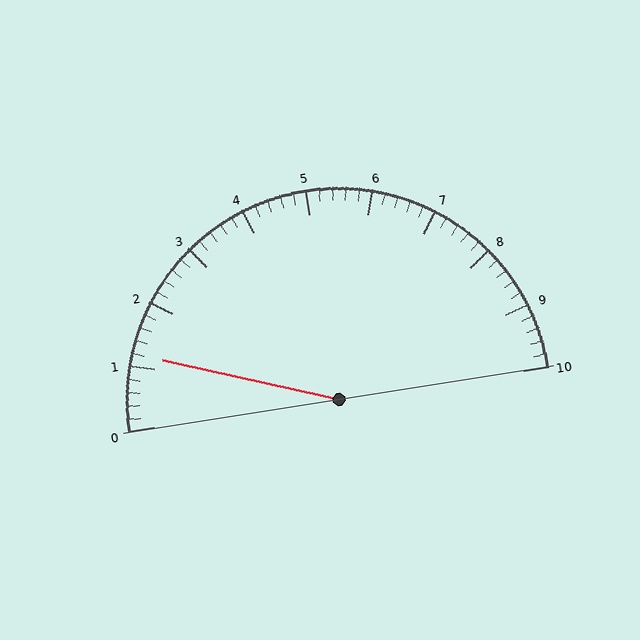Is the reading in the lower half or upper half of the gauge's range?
The reading is in the lower half of the range (0 to 10).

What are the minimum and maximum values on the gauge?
The gauge ranges from 0 to 10.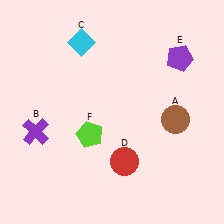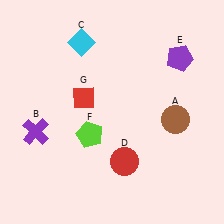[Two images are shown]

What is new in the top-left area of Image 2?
A red diamond (G) was added in the top-left area of Image 2.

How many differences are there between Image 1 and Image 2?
There is 1 difference between the two images.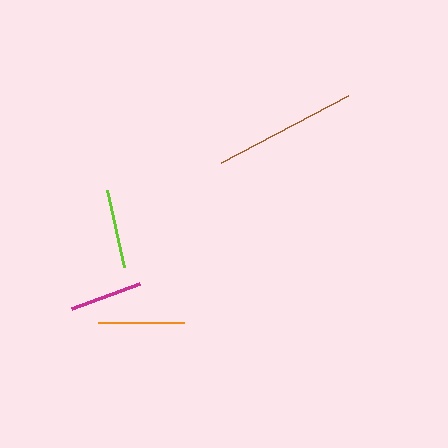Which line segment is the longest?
The brown line is the longest at approximately 144 pixels.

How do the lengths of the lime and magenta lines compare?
The lime and magenta lines are approximately the same length.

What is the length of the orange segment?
The orange segment is approximately 86 pixels long.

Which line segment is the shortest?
The magenta line is the shortest at approximately 72 pixels.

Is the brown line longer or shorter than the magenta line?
The brown line is longer than the magenta line.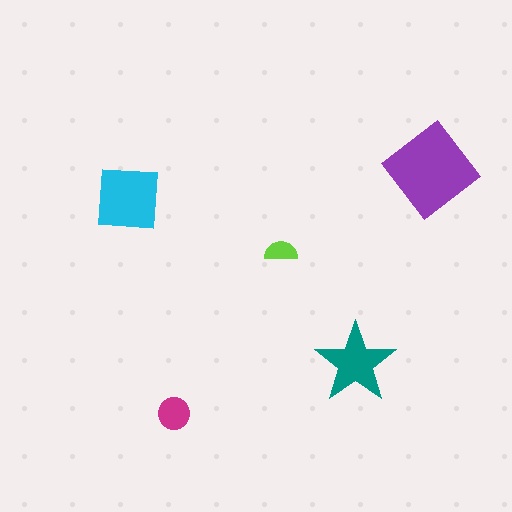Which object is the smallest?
The lime semicircle.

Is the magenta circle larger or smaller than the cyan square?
Smaller.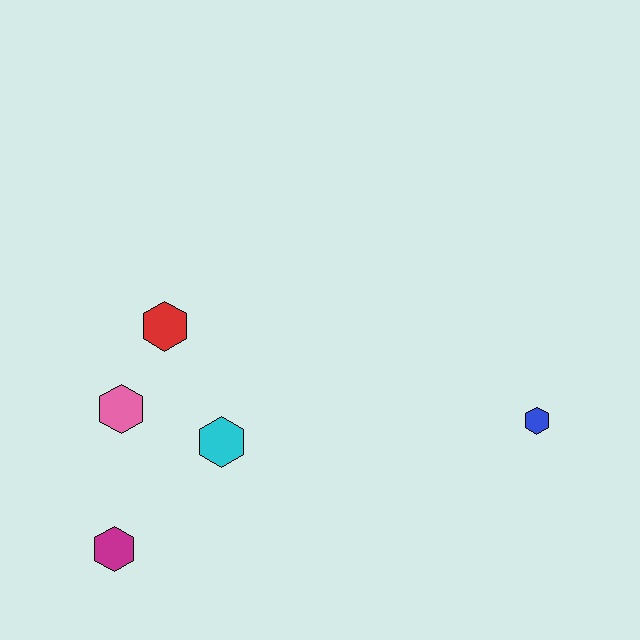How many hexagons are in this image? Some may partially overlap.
There are 5 hexagons.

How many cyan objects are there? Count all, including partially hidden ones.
There is 1 cyan object.